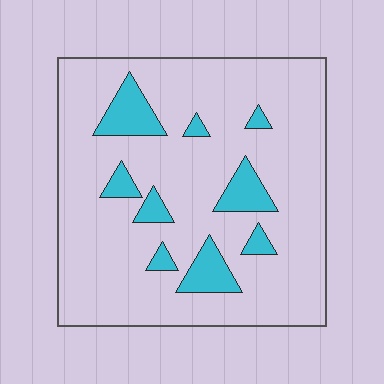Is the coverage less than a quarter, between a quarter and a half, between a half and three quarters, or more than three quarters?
Less than a quarter.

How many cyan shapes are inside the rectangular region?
9.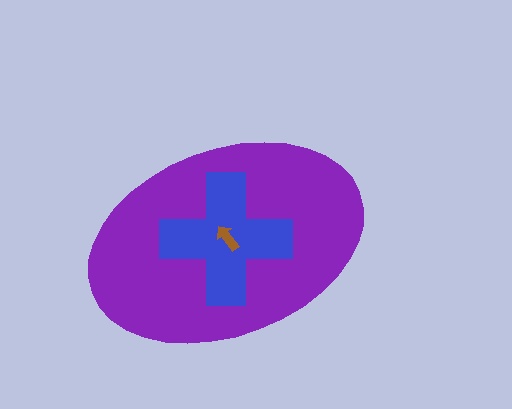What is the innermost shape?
The brown arrow.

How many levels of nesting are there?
3.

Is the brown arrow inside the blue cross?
Yes.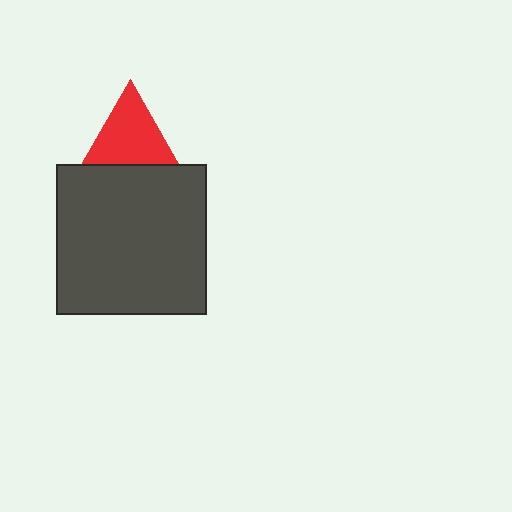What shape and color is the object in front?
The object in front is a dark gray square.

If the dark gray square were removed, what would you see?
You would see the complete red triangle.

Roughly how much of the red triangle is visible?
About half of it is visible (roughly 51%).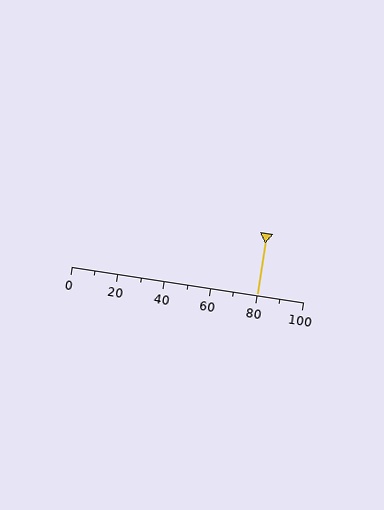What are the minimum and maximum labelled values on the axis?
The axis runs from 0 to 100.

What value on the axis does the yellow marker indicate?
The marker indicates approximately 80.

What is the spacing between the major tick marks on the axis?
The major ticks are spaced 20 apart.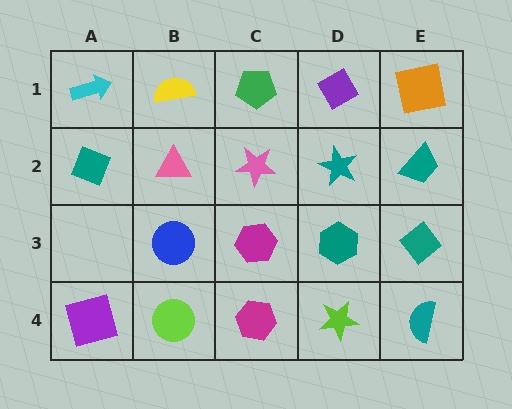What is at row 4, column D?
A lime star.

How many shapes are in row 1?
5 shapes.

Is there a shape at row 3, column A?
No, that cell is empty.